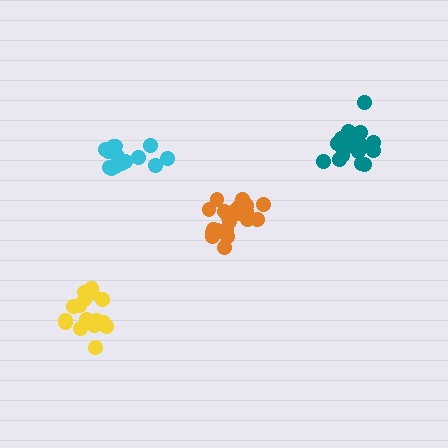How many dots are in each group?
Group 1: 16 dots, Group 2: 17 dots, Group 3: 21 dots, Group 4: 19 dots (73 total).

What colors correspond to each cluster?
The clusters are colored: cyan, yellow, orange, teal.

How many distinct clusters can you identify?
There are 4 distinct clusters.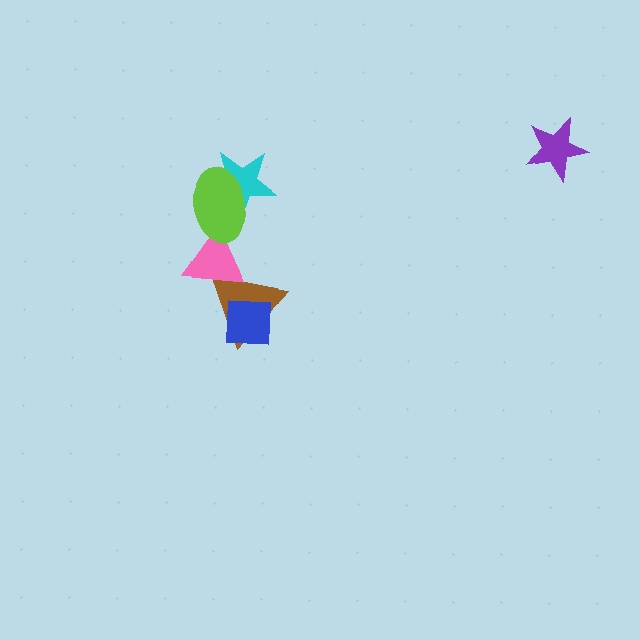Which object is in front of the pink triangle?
The lime ellipse is in front of the pink triangle.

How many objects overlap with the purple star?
0 objects overlap with the purple star.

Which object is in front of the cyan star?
The lime ellipse is in front of the cyan star.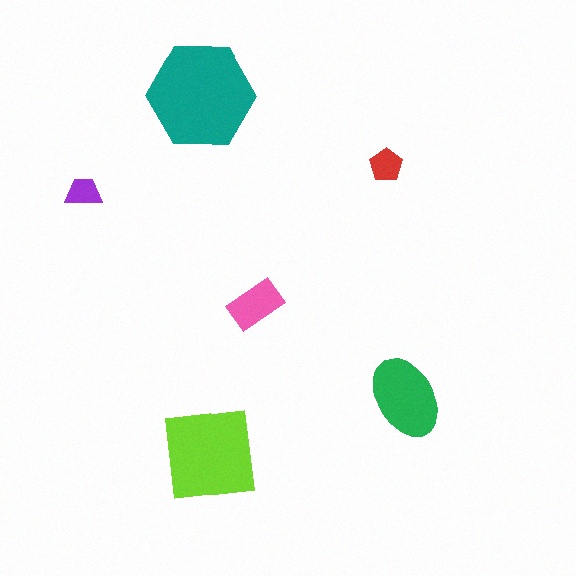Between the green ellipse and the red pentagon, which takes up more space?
The green ellipse.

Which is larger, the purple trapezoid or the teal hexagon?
The teal hexagon.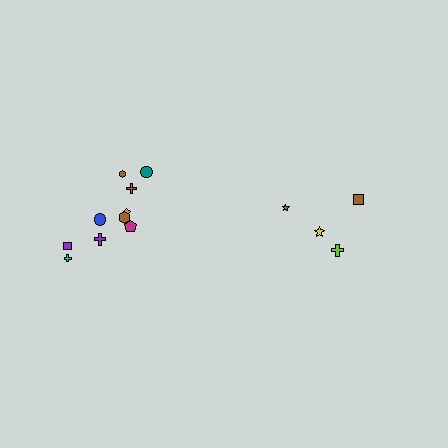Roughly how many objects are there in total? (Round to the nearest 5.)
Roughly 15 objects in total.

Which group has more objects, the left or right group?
The left group.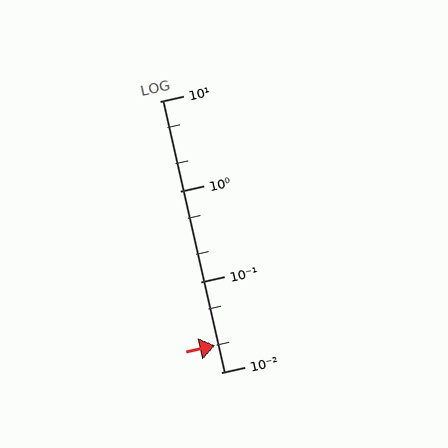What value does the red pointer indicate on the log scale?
The pointer indicates approximately 0.02.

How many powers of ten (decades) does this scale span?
The scale spans 3 decades, from 0.01 to 10.